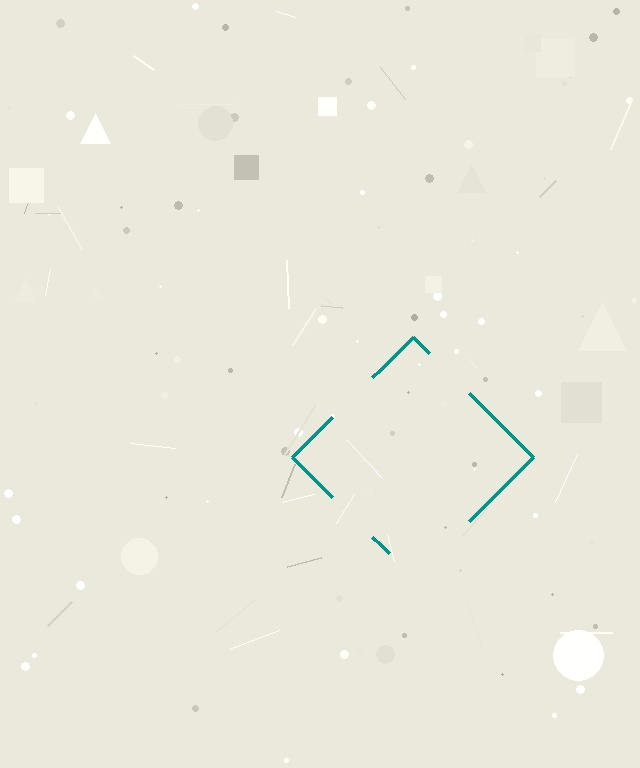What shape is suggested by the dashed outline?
The dashed outline suggests a diamond.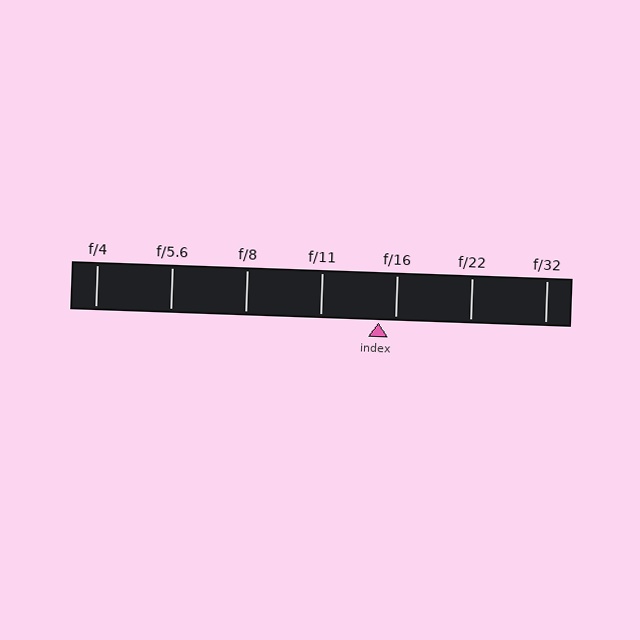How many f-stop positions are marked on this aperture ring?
There are 7 f-stop positions marked.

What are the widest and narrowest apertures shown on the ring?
The widest aperture shown is f/4 and the narrowest is f/32.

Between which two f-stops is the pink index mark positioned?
The index mark is between f/11 and f/16.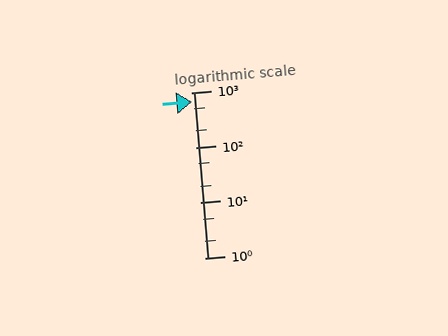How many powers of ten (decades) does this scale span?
The scale spans 3 decades, from 1 to 1000.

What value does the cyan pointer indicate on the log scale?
The pointer indicates approximately 680.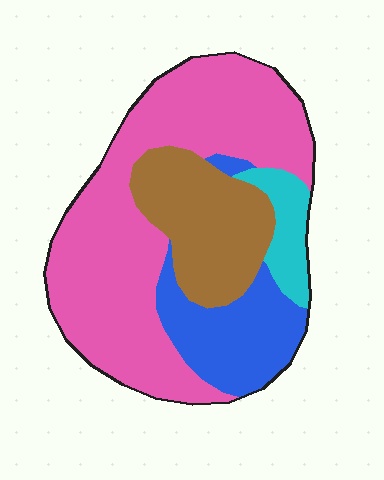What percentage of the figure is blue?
Blue covers 18% of the figure.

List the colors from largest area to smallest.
From largest to smallest: pink, brown, blue, cyan.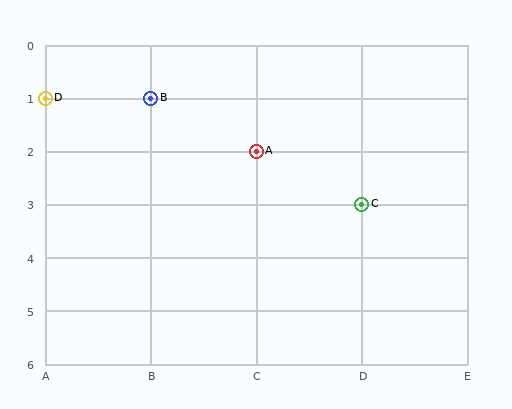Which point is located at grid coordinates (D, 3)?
Point C is at (D, 3).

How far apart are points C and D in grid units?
Points C and D are 3 columns and 2 rows apart (about 3.6 grid units diagonally).